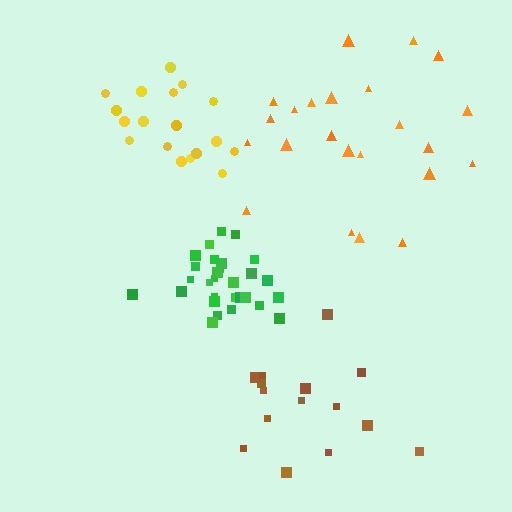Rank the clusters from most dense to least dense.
green, yellow, orange, brown.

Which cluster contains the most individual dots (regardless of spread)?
Green (29).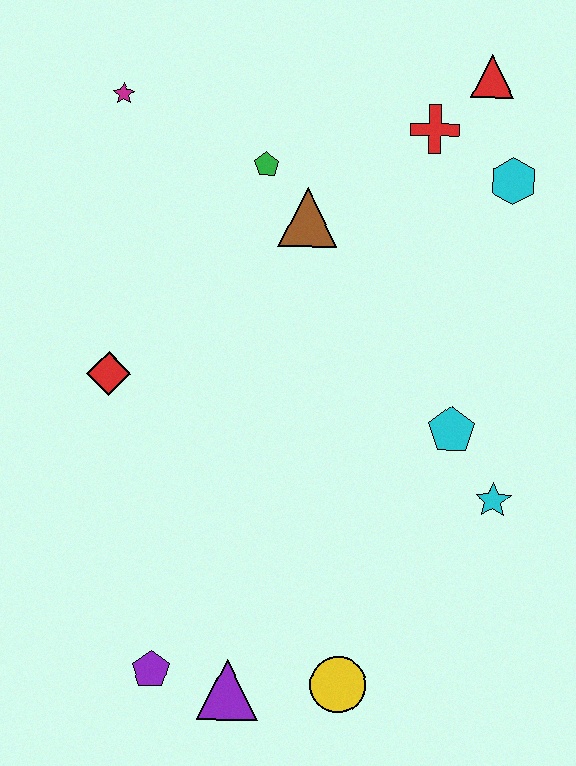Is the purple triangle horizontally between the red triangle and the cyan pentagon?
No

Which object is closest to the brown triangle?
The green pentagon is closest to the brown triangle.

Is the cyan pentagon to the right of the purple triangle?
Yes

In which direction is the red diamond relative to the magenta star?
The red diamond is below the magenta star.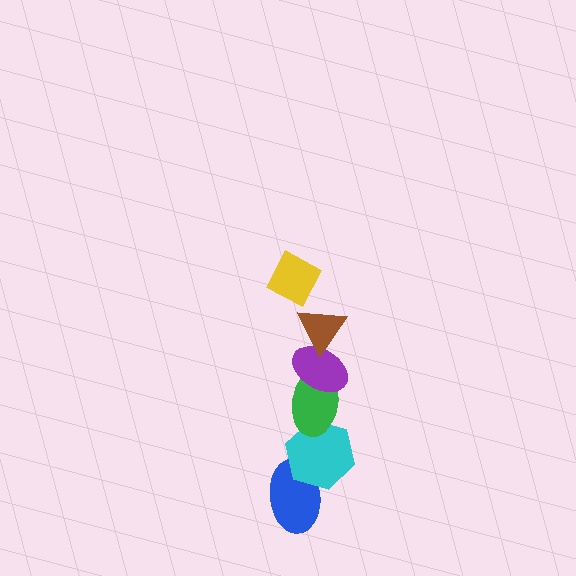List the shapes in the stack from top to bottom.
From top to bottom: the yellow diamond, the brown triangle, the purple ellipse, the green ellipse, the cyan hexagon, the blue ellipse.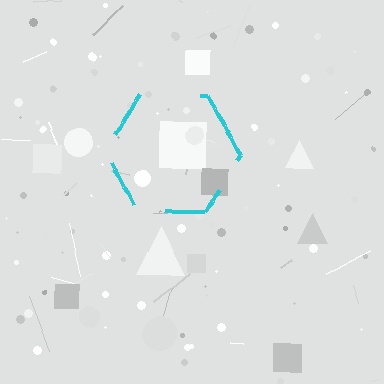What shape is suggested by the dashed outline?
The dashed outline suggests a hexagon.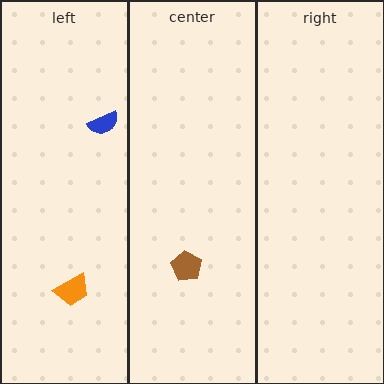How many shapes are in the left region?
2.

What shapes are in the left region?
The blue semicircle, the orange trapezoid.